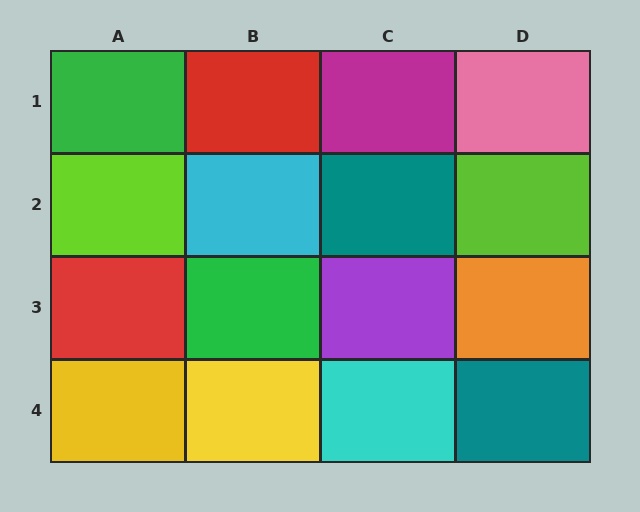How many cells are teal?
2 cells are teal.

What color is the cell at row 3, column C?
Purple.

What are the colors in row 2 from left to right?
Lime, cyan, teal, lime.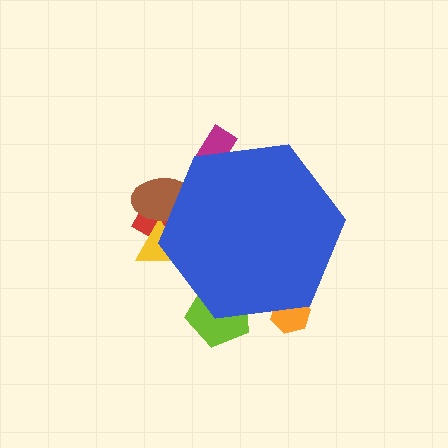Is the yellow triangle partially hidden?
Yes, the yellow triangle is partially hidden behind the blue hexagon.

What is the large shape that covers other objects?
A blue hexagon.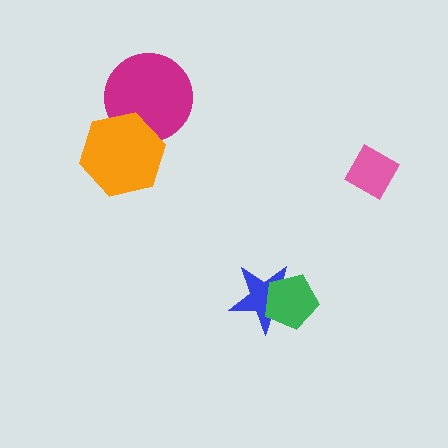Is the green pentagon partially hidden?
No, no other shape covers it.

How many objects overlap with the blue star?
1 object overlaps with the blue star.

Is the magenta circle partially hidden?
Yes, it is partially covered by another shape.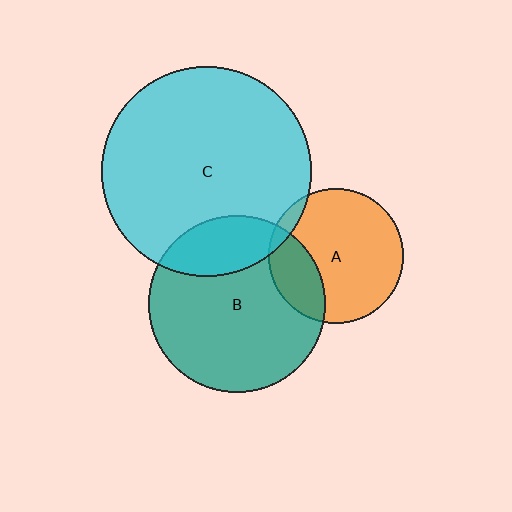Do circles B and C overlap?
Yes.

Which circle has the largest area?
Circle C (cyan).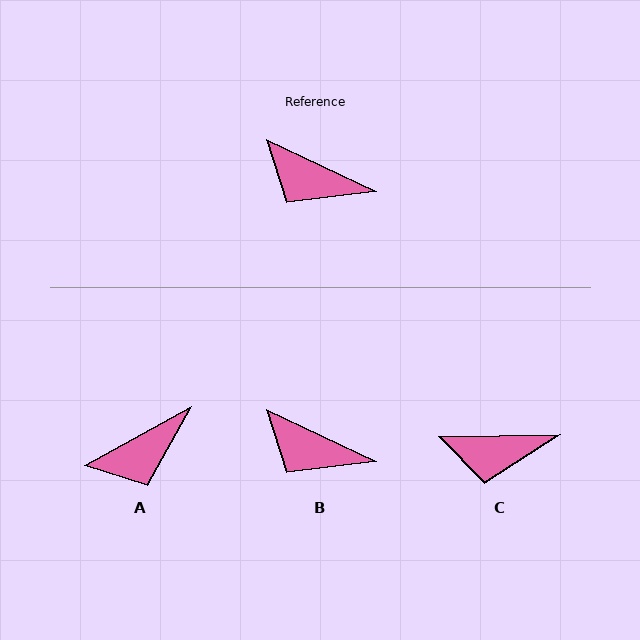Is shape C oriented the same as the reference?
No, it is off by about 26 degrees.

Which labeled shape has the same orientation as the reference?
B.